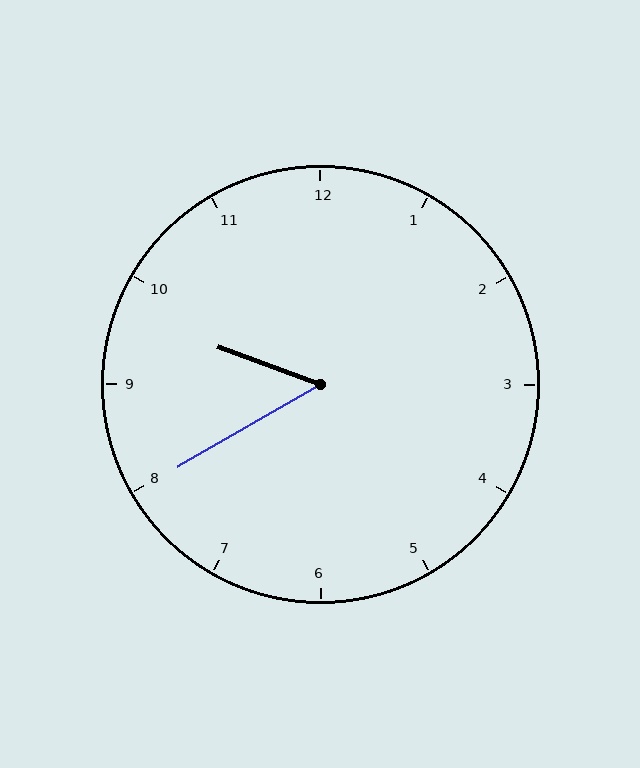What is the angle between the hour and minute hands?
Approximately 50 degrees.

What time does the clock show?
9:40.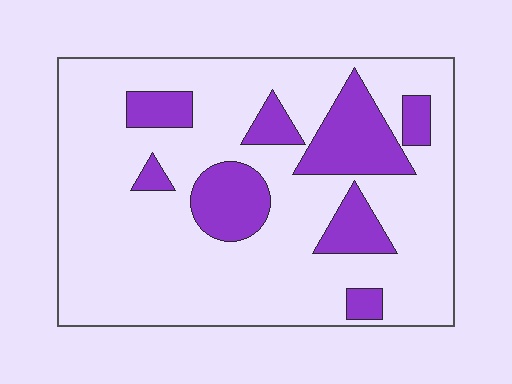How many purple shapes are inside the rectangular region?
8.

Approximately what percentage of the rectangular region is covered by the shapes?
Approximately 20%.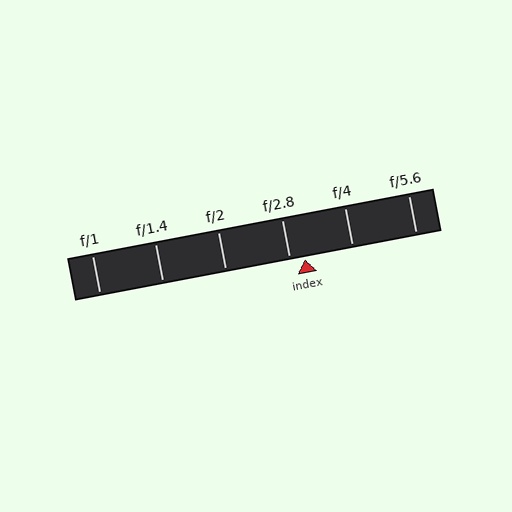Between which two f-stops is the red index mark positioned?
The index mark is between f/2.8 and f/4.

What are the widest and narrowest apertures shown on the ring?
The widest aperture shown is f/1 and the narrowest is f/5.6.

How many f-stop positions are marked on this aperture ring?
There are 6 f-stop positions marked.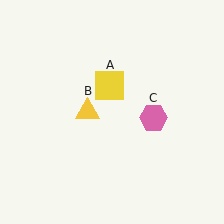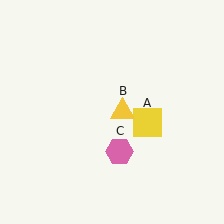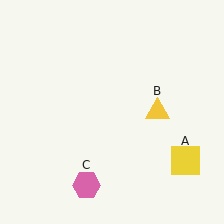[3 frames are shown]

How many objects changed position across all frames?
3 objects changed position: yellow square (object A), yellow triangle (object B), pink hexagon (object C).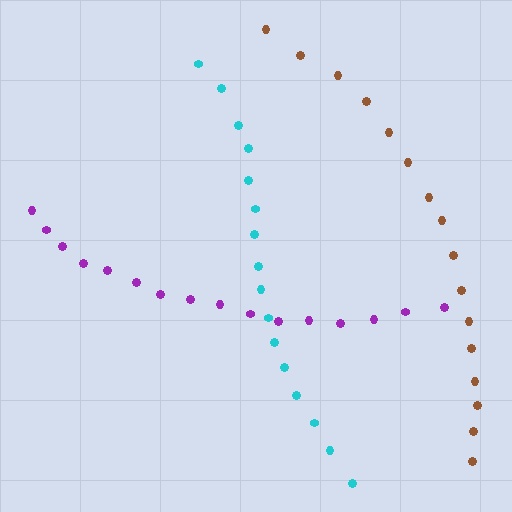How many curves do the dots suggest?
There are 3 distinct paths.